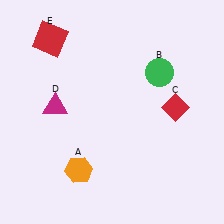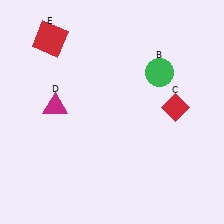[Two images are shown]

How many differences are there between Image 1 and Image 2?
There is 1 difference between the two images.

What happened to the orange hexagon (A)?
The orange hexagon (A) was removed in Image 2. It was in the bottom-left area of Image 1.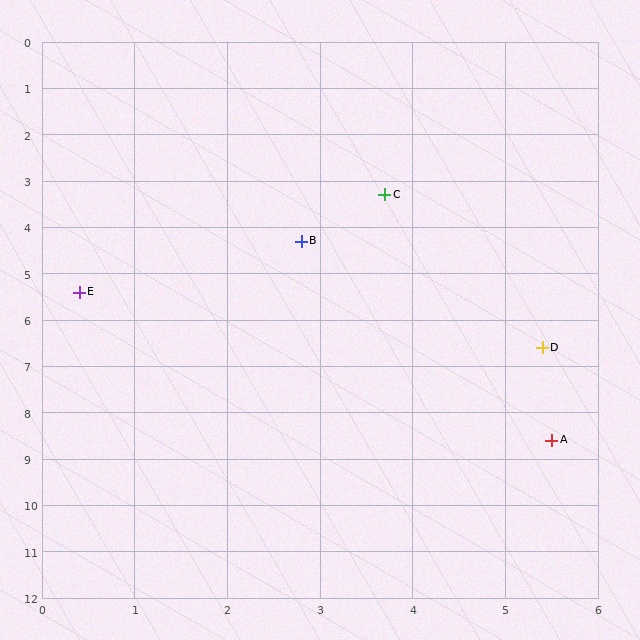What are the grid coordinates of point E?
Point E is at approximately (0.4, 5.4).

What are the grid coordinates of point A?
Point A is at approximately (5.5, 8.6).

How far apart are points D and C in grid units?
Points D and C are about 3.7 grid units apart.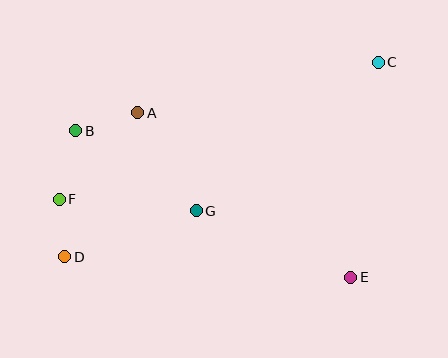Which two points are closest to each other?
Points D and F are closest to each other.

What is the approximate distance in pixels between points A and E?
The distance between A and E is approximately 269 pixels.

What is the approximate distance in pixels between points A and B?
The distance between A and B is approximately 65 pixels.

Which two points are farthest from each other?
Points C and D are farthest from each other.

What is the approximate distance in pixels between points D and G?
The distance between D and G is approximately 139 pixels.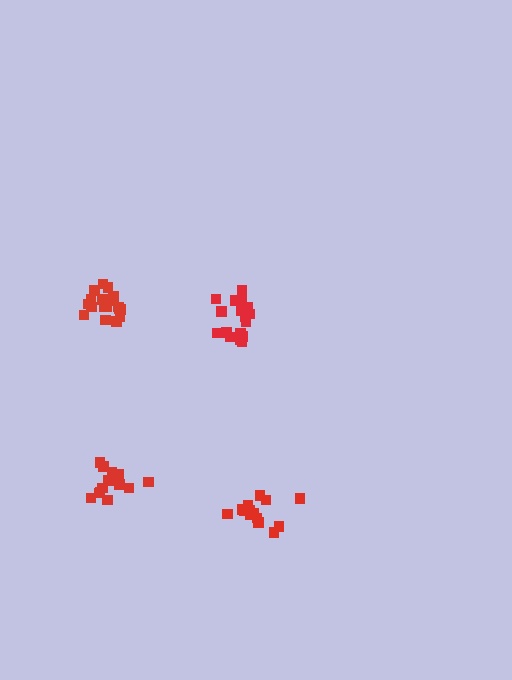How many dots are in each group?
Group 1: 14 dots, Group 2: 18 dots, Group 3: 18 dots, Group 4: 15 dots (65 total).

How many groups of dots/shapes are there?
There are 4 groups.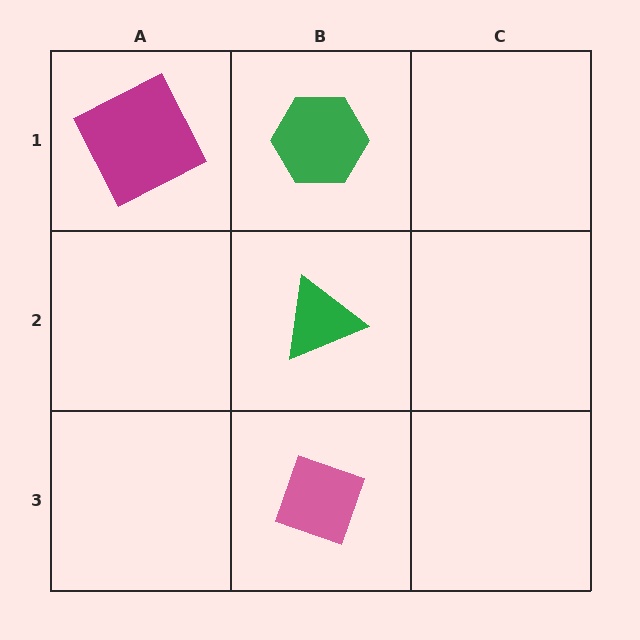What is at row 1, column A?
A magenta square.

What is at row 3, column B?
A pink diamond.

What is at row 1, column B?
A green hexagon.